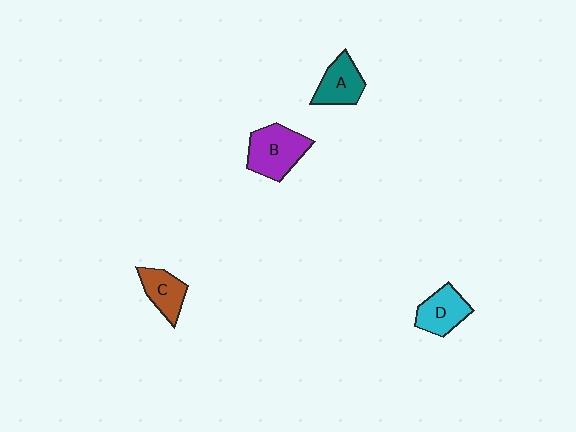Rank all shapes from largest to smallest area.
From largest to smallest: B (purple), D (cyan), A (teal), C (brown).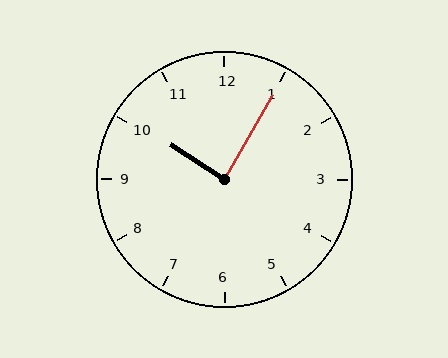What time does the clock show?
10:05.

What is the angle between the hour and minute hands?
Approximately 88 degrees.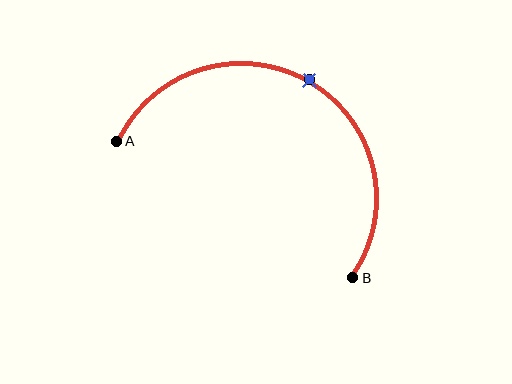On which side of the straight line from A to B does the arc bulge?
The arc bulges above the straight line connecting A and B.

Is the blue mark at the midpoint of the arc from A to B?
Yes. The blue mark lies on the arc at equal arc-length from both A and B — it is the arc midpoint.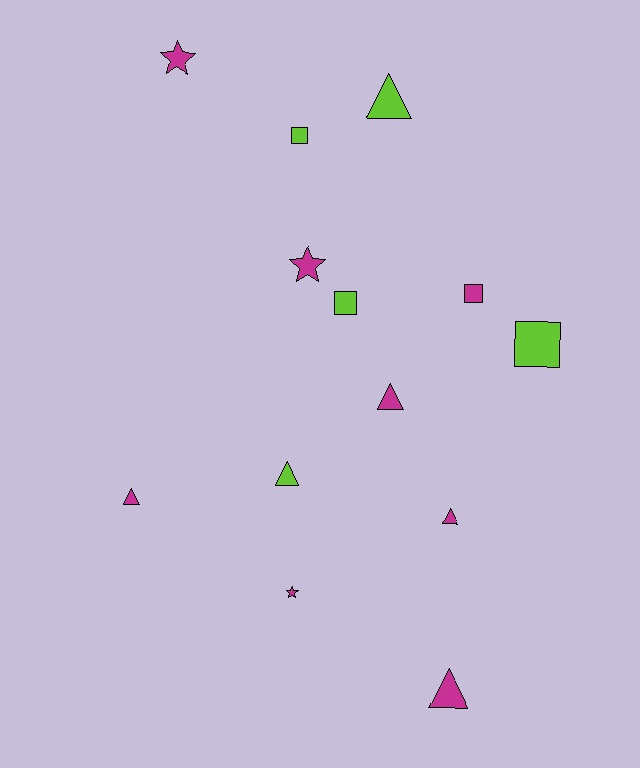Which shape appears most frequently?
Triangle, with 6 objects.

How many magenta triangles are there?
There are 4 magenta triangles.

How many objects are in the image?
There are 13 objects.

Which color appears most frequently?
Magenta, with 8 objects.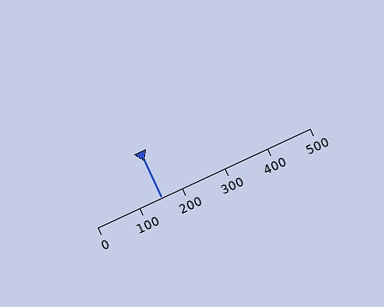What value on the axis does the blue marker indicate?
The marker indicates approximately 150.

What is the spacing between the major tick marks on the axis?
The major ticks are spaced 100 apart.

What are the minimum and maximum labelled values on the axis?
The axis runs from 0 to 500.